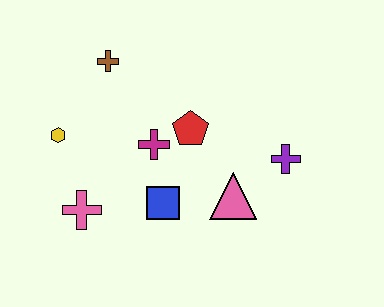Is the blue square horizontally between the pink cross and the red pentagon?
Yes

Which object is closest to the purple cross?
The pink triangle is closest to the purple cross.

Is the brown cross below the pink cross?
No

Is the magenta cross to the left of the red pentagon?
Yes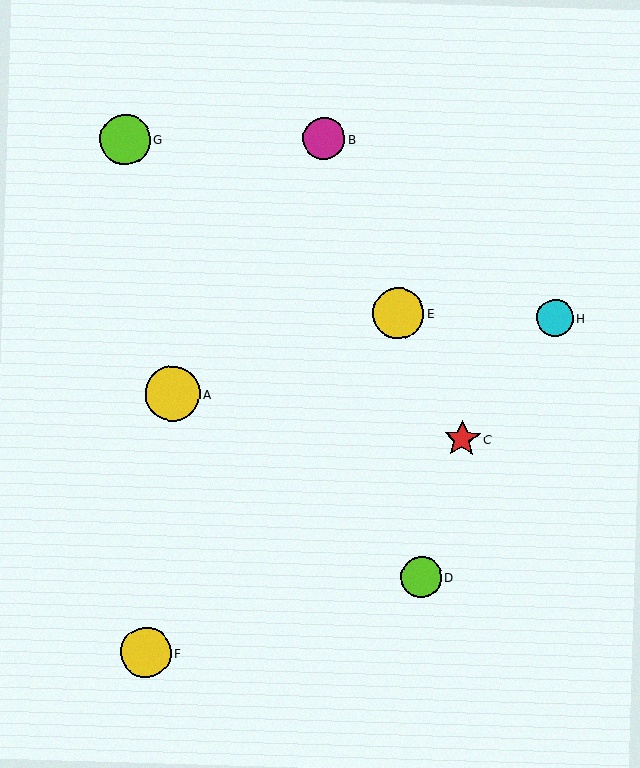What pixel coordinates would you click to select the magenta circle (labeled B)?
Click at (324, 139) to select the magenta circle B.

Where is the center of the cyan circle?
The center of the cyan circle is at (555, 318).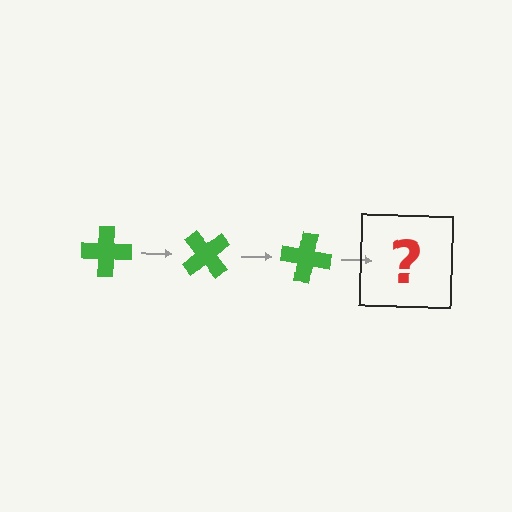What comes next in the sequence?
The next element should be a green cross rotated 150 degrees.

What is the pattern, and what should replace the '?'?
The pattern is that the cross rotates 50 degrees each step. The '?' should be a green cross rotated 150 degrees.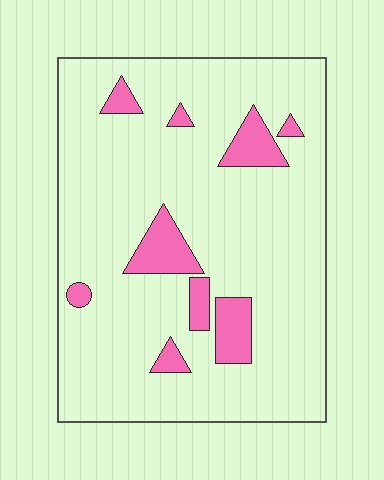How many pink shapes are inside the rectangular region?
9.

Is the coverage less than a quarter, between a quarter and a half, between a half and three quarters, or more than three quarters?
Less than a quarter.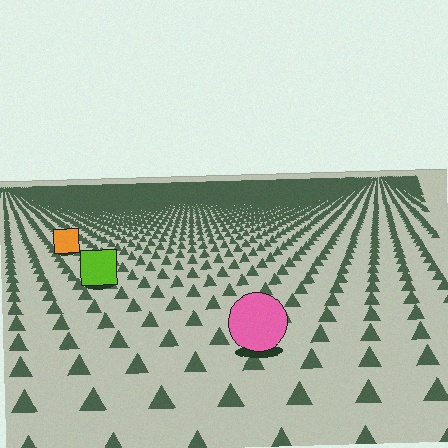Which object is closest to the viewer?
The pink circle is closest. The texture marks near it are larger and more spread out.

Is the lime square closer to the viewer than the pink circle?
No. The pink circle is closer — you can tell from the texture gradient: the ground texture is coarser near it.